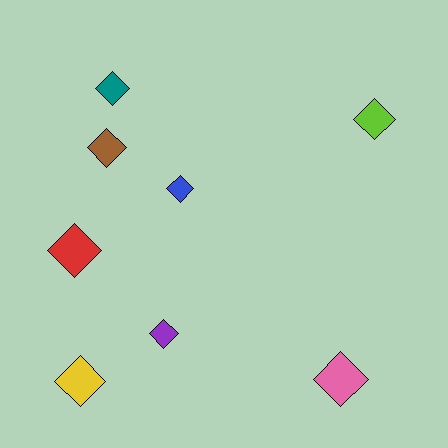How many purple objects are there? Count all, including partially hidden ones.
There is 1 purple object.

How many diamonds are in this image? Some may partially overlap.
There are 8 diamonds.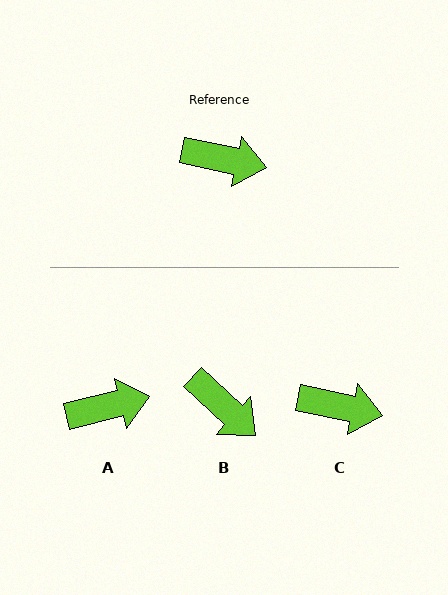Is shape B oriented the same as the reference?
No, it is off by about 31 degrees.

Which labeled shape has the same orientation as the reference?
C.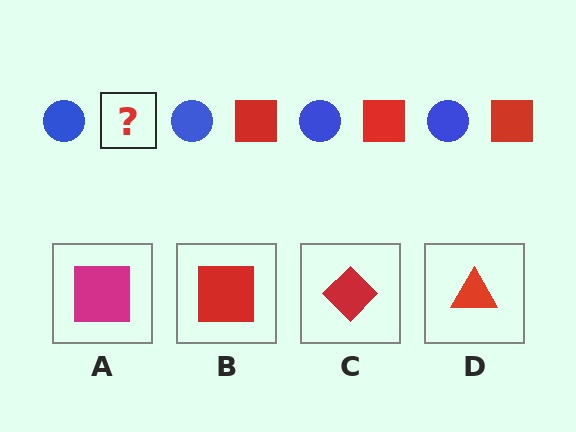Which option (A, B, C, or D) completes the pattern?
B.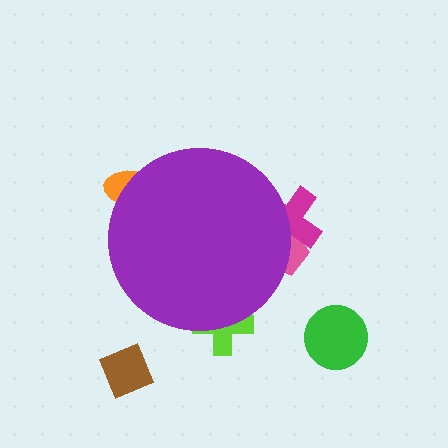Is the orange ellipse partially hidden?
Yes, the orange ellipse is partially hidden behind the purple circle.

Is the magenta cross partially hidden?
Yes, the magenta cross is partially hidden behind the purple circle.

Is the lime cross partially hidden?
Yes, the lime cross is partially hidden behind the purple circle.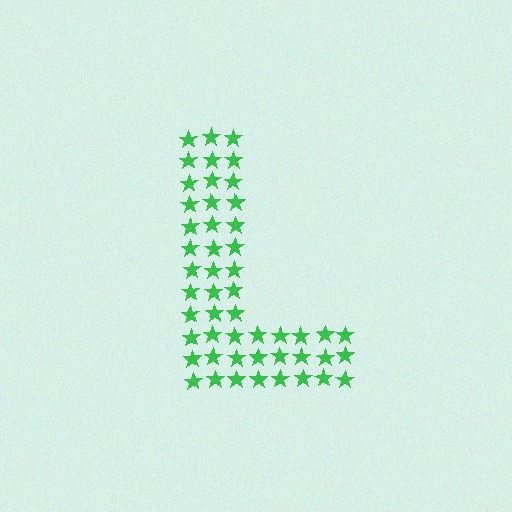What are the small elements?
The small elements are stars.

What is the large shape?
The large shape is the letter L.